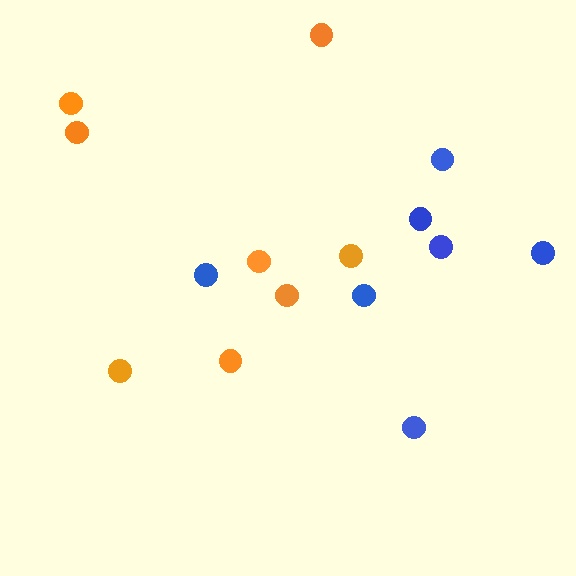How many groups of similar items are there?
There are 2 groups: one group of blue circles (7) and one group of orange circles (8).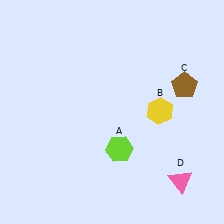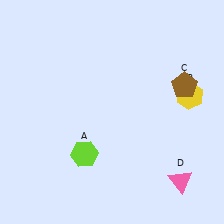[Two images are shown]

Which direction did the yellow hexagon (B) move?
The yellow hexagon (B) moved right.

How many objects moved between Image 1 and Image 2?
2 objects moved between the two images.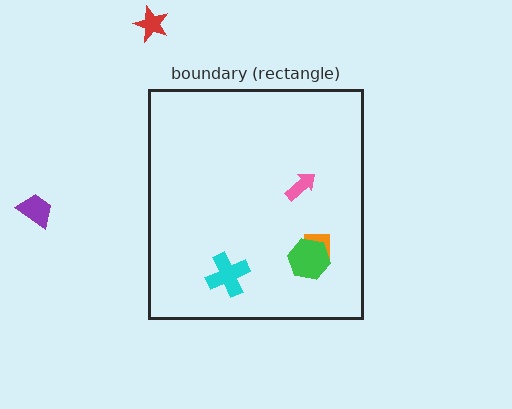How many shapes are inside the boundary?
4 inside, 2 outside.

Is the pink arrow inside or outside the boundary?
Inside.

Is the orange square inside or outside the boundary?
Inside.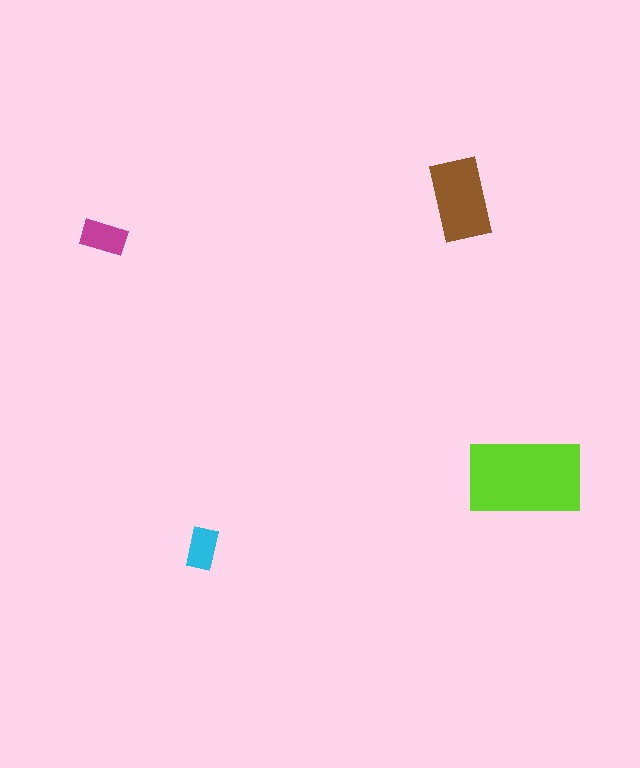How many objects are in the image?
There are 4 objects in the image.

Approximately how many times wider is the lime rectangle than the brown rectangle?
About 1.5 times wider.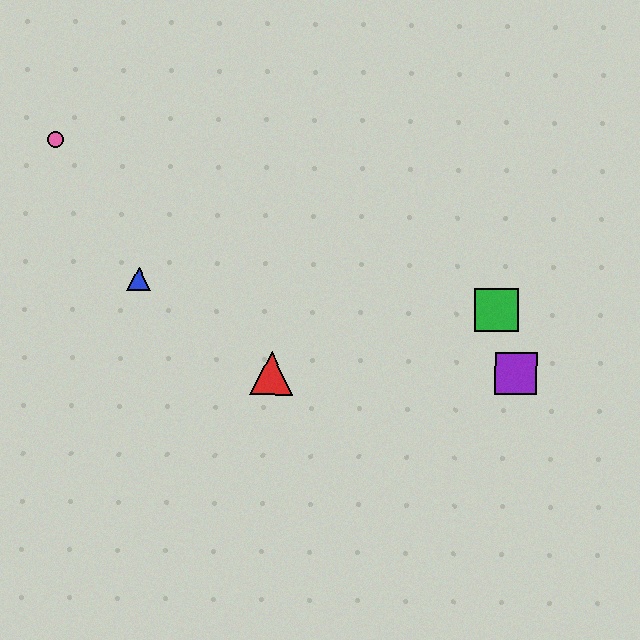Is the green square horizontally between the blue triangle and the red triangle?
No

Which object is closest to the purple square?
The green square is closest to the purple square.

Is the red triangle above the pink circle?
No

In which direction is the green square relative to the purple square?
The green square is above the purple square.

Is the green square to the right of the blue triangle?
Yes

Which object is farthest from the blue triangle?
The purple square is farthest from the blue triangle.